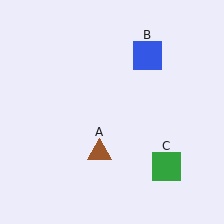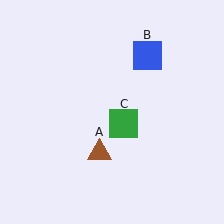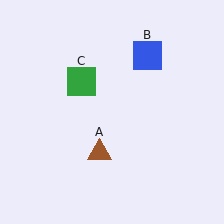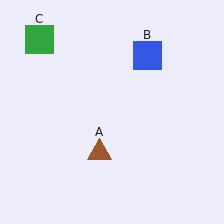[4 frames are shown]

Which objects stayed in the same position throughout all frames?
Brown triangle (object A) and blue square (object B) remained stationary.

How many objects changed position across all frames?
1 object changed position: green square (object C).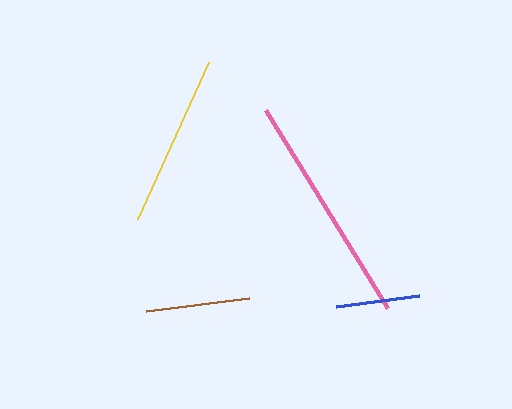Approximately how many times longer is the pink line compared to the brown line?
The pink line is approximately 2.2 times the length of the brown line.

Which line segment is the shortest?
The blue line is the shortest at approximately 85 pixels.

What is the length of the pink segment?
The pink segment is approximately 232 pixels long.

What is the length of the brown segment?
The brown segment is approximately 103 pixels long.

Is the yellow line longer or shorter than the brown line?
The yellow line is longer than the brown line.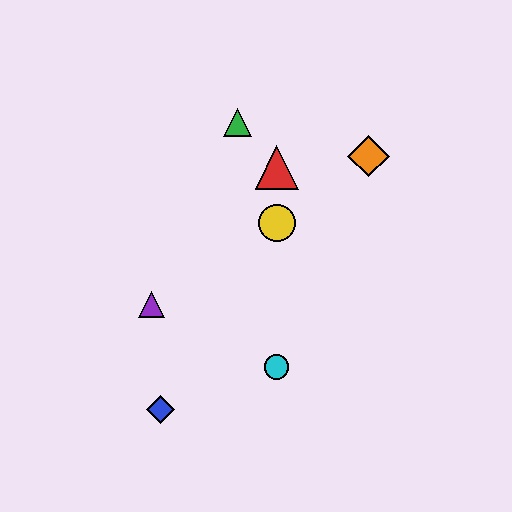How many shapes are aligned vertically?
3 shapes (the red triangle, the yellow circle, the cyan circle) are aligned vertically.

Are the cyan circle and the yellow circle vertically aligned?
Yes, both are at x≈277.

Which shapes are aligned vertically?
The red triangle, the yellow circle, the cyan circle are aligned vertically.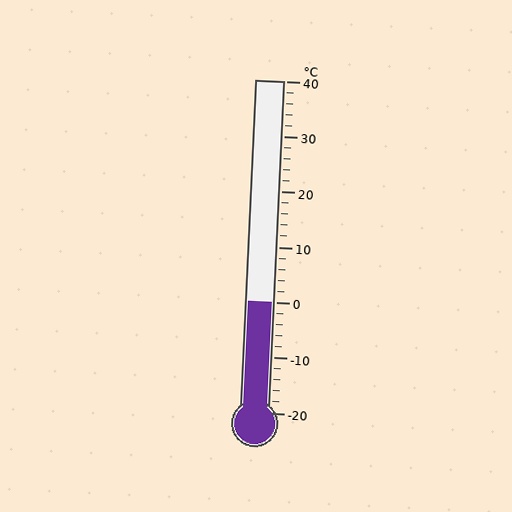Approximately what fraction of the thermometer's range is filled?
The thermometer is filled to approximately 35% of its range.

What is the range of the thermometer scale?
The thermometer scale ranges from -20°C to 40°C.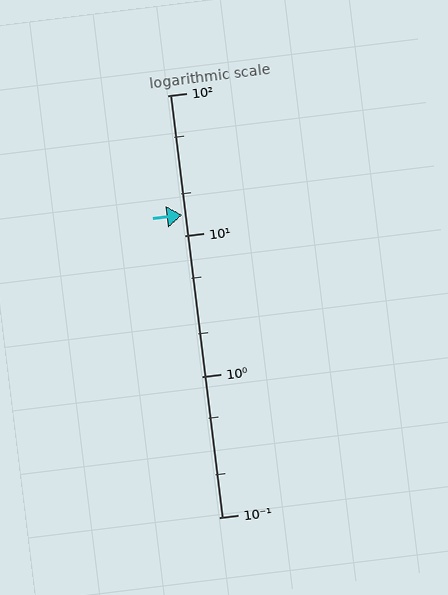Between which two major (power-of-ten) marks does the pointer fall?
The pointer is between 10 and 100.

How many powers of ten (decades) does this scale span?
The scale spans 3 decades, from 0.1 to 100.